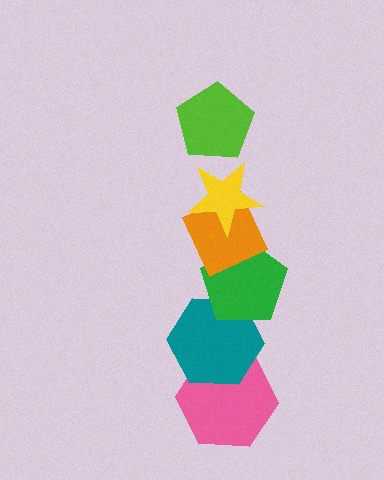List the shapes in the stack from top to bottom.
From top to bottom: the lime pentagon, the yellow star, the orange diamond, the green pentagon, the teal hexagon, the pink hexagon.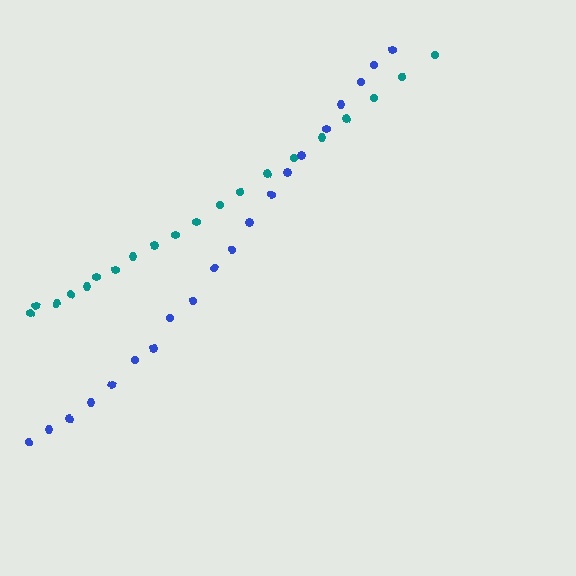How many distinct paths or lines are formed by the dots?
There are 2 distinct paths.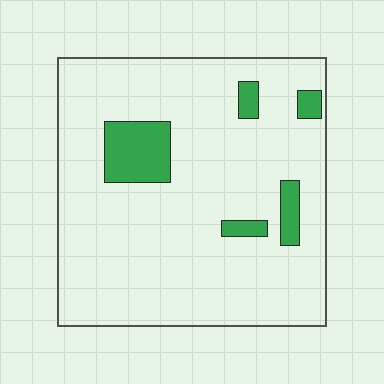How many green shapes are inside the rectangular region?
5.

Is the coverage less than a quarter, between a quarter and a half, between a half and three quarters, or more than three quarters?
Less than a quarter.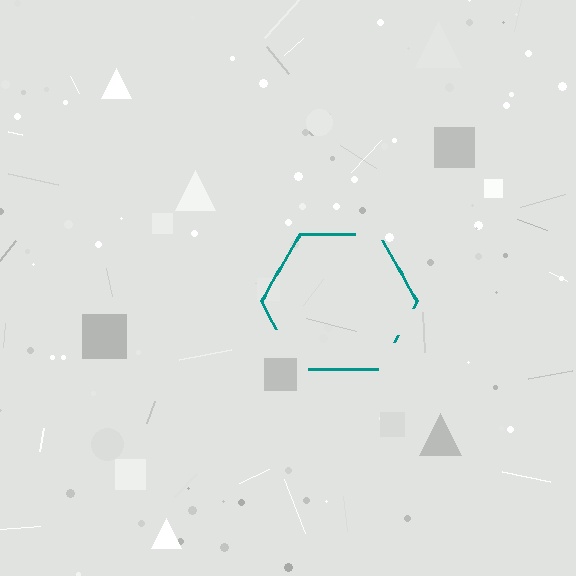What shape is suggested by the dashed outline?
The dashed outline suggests a hexagon.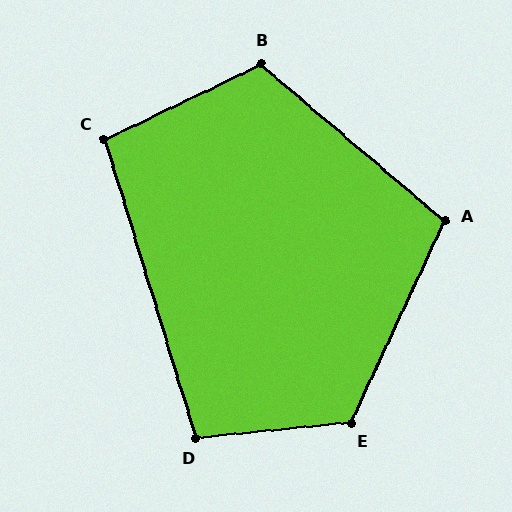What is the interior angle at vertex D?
Approximately 101 degrees (obtuse).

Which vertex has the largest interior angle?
E, at approximately 121 degrees.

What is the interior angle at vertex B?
Approximately 114 degrees (obtuse).